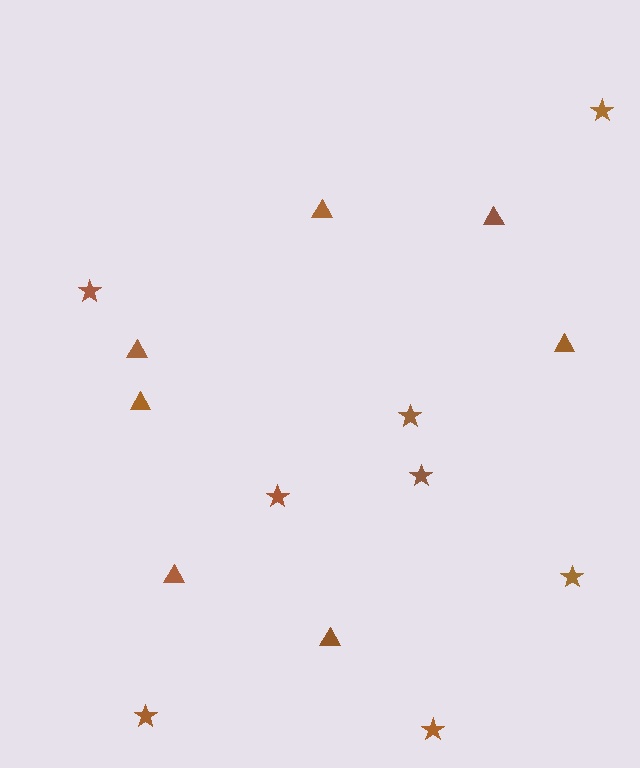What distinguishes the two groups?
There are 2 groups: one group of triangles (7) and one group of stars (8).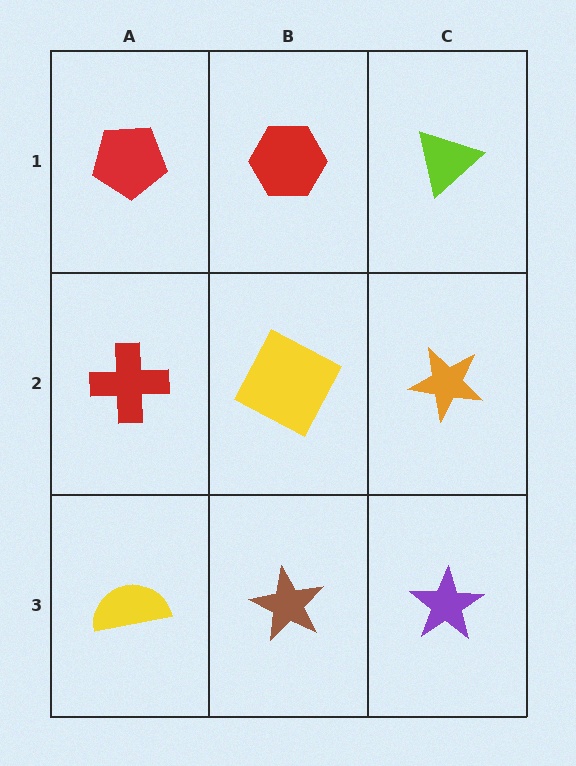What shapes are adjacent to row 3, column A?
A red cross (row 2, column A), a brown star (row 3, column B).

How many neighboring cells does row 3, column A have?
2.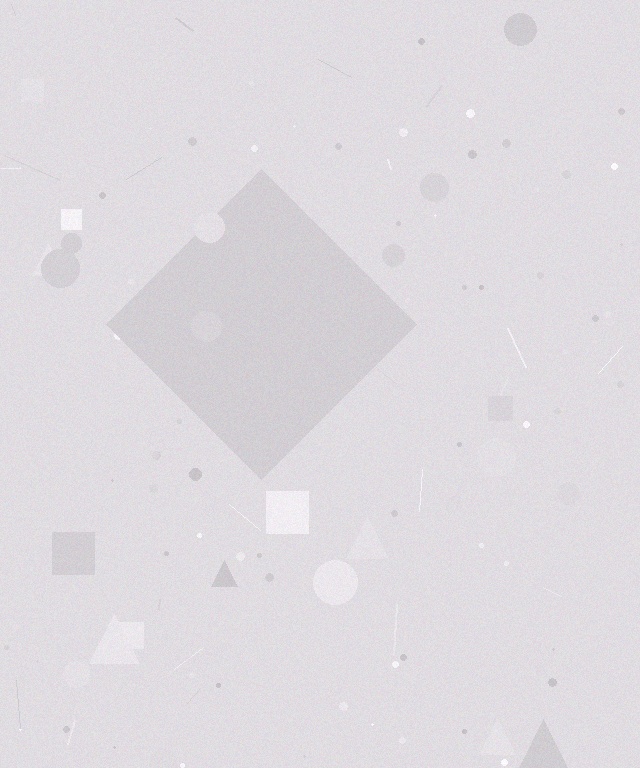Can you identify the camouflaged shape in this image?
The camouflaged shape is a diamond.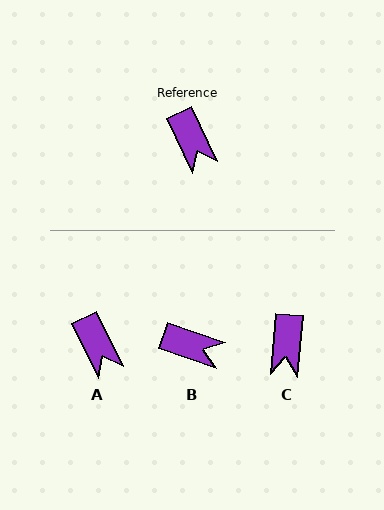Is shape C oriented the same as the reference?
No, it is off by about 31 degrees.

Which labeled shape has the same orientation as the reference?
A.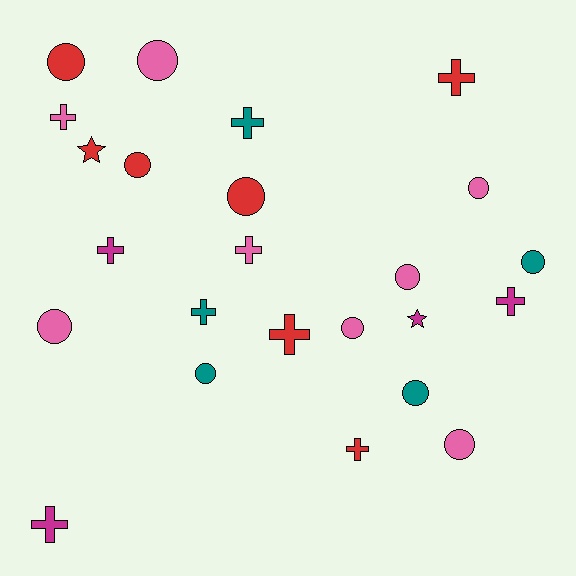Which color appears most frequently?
Pink, with 8 objects.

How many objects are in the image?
There are 24 objects.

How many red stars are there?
There is 1 red star.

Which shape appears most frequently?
Circle, with 12 objects.